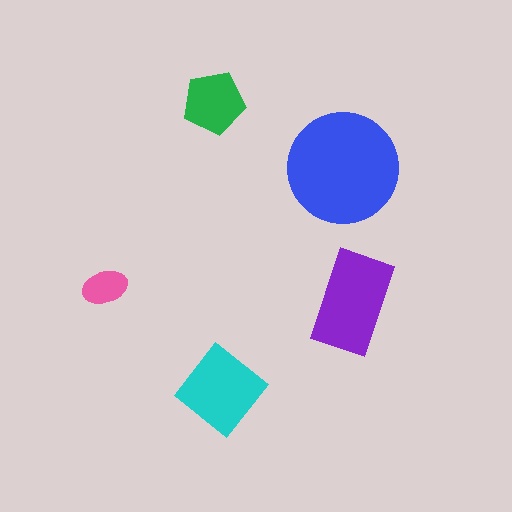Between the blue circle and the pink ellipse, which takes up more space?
The blue circle.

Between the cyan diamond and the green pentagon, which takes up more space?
The cyan diamond.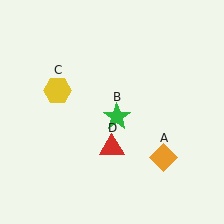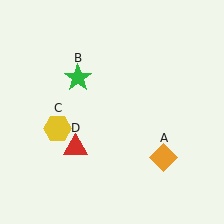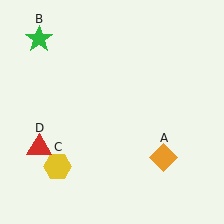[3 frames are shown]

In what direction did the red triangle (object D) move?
The red triangle (object D) moved left.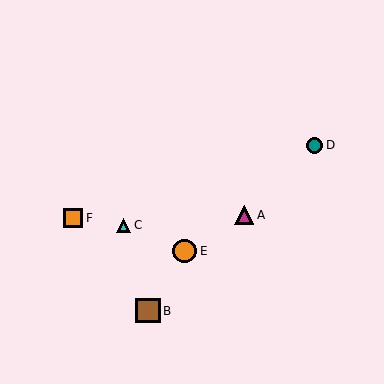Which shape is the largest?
The brown square (labeled B) is the largest.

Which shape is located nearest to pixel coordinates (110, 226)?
The cyan triangle (labeled C) at (123, 225) is nearest to that location.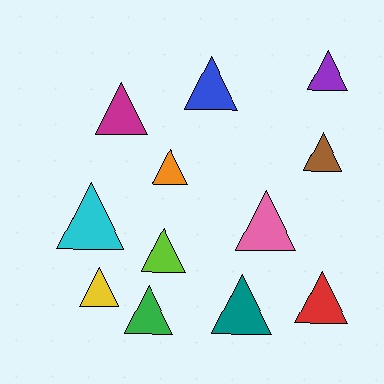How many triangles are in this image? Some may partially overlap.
There are 12 triangles.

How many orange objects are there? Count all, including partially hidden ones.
There is 1 orange object.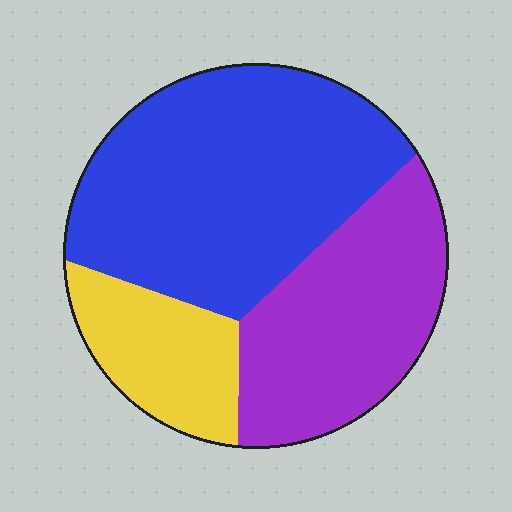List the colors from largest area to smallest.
From largest to smallest: blue, purple, yellow.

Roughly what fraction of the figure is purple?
Purple takes up about one third (1/3) of the figure.